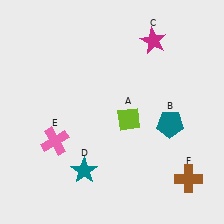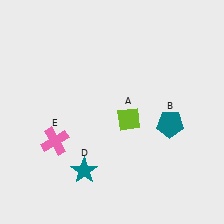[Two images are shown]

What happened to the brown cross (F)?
The brown cross (F) was removed in Image 2. It was in the bottom-right area of Image 1.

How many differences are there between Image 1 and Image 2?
There are 2 differences between the two images.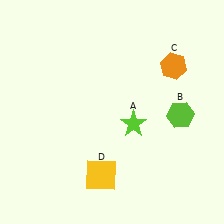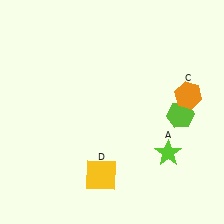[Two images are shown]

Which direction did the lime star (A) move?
The lime star (A) moved right.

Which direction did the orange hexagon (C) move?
The orange hexagon (C) moved down.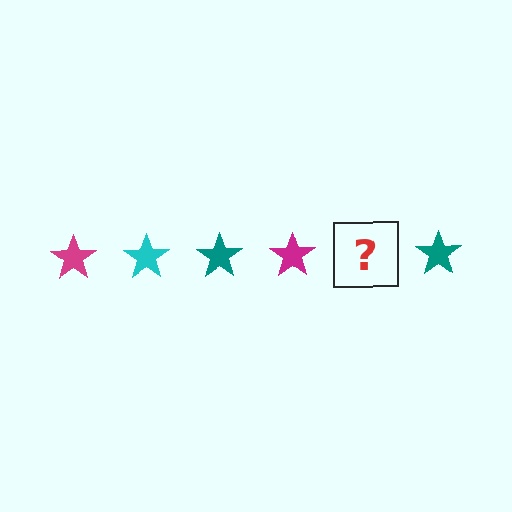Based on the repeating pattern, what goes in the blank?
The blank should be a cyan star.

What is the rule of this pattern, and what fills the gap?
The rule is that the pattern cycles through magenta, cyan, teal stars. The gap should be filled with a cyan star.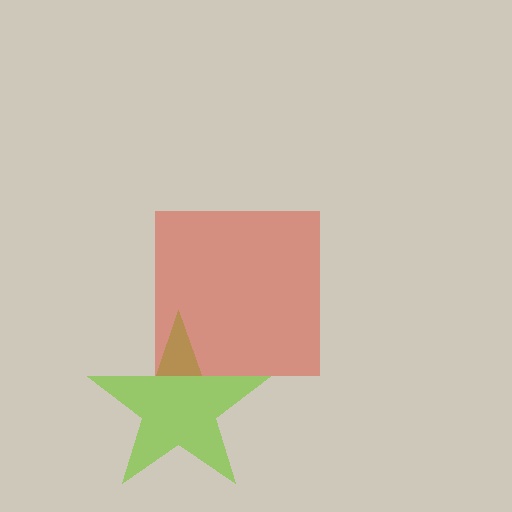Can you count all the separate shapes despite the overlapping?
Yes, there are 2 separate shapes.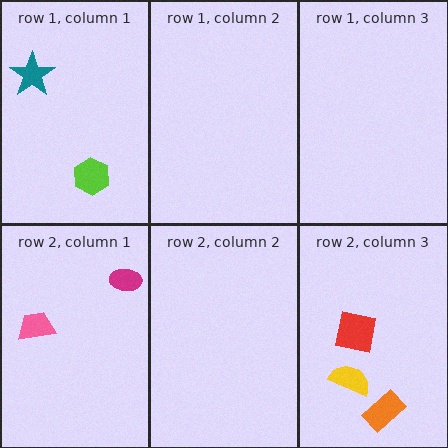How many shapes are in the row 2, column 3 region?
3.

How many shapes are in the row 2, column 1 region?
2.